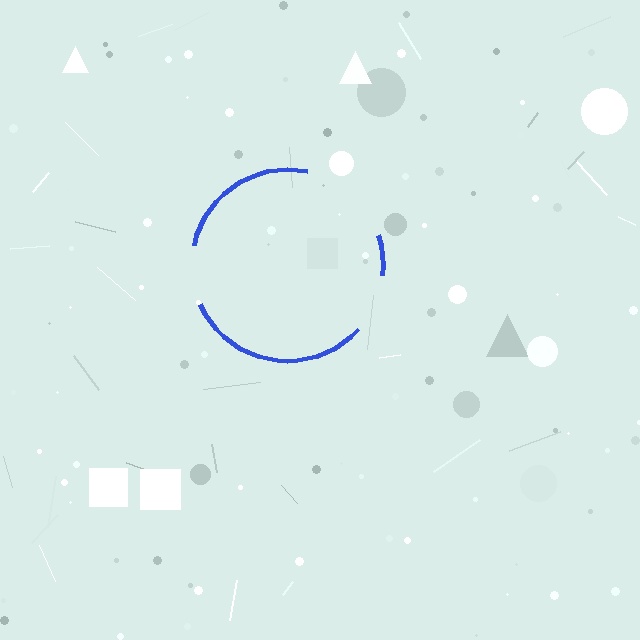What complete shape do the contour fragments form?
The contour fragments form a circle.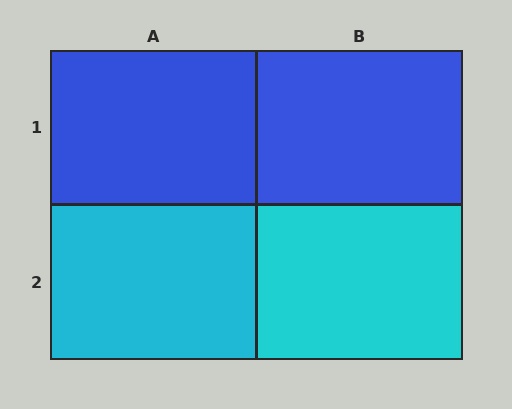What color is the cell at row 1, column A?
Blue.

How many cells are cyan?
2 cells are cyan.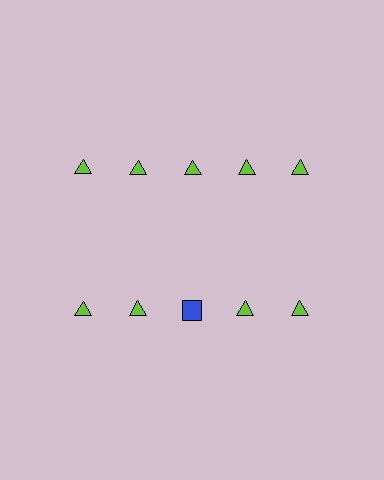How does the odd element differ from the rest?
It differs in both color (blue instead of lime) and shape (square instead of triangle).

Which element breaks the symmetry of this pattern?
The blue square in the second row, center column breaks the symmetry. All other shapes are lime triangles.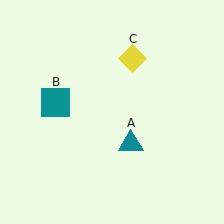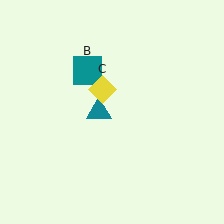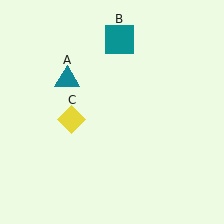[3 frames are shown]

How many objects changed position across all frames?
3 objects changed position: teal triangle (object A), teal square (object B), yellow diamond (object C).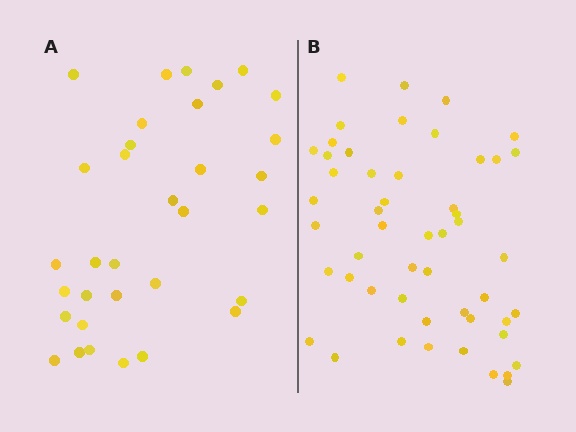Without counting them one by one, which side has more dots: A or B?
Region B (the right region) has more dots.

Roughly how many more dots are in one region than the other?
Region B has approximately 20 more dots than region A.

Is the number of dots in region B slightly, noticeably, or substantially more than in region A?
Region B has substantially more. The ratio is roughly 1.5 to 1.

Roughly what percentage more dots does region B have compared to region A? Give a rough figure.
About 55% more.